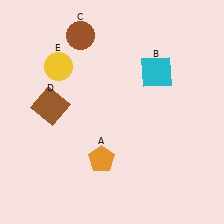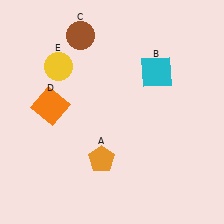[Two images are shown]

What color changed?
The square (D) changed from brown in Image 1 to orange in Image 2.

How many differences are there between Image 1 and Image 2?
There is 1 difference between the two images.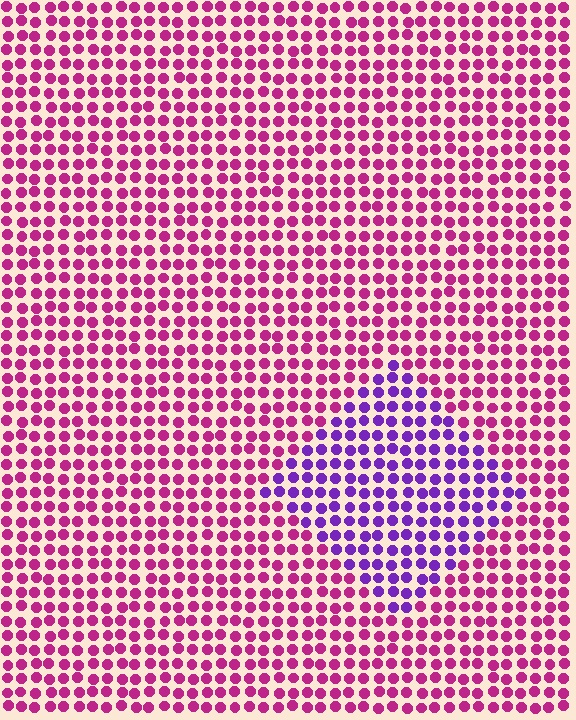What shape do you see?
I see a diamond.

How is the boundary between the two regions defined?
The boundary is defined purely by a slight shift in hue (about 48 degrees). Spacing, size, and orientation are identical on both sides.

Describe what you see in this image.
The image is filled with small magenta elements in a uniform arrangement. A diamond-shaped region is visible where the elements are tinted to a slightly different hue, forming a subtle color boundary.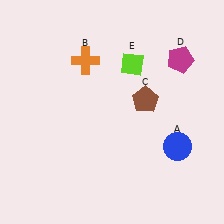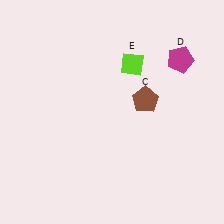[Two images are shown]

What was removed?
The blue circle (A), the orange cross (B) were removed in Image 2.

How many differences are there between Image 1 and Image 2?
There are 2 differences between the two images.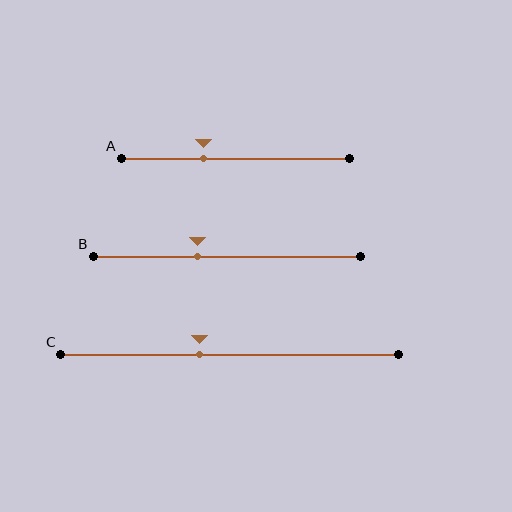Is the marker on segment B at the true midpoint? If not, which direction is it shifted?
No, the marker on segment B is shifted to the left by about 11% of the segment length.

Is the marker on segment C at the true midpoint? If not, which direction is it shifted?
No, the marker on segment C is shifted to the left by about 9% of the segment length.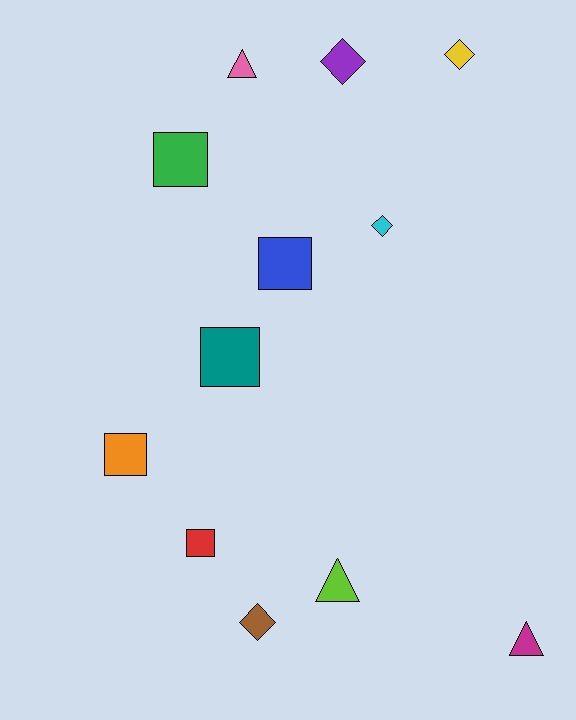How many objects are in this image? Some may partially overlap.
There are 12 objects.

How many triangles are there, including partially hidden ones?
There are 3 triangles.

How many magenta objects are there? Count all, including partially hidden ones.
There is 1 magenta object.